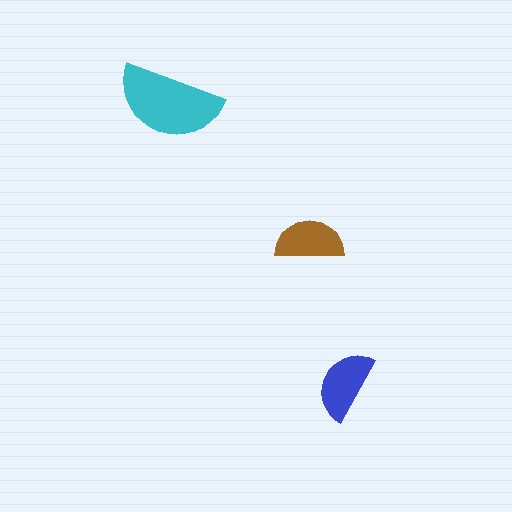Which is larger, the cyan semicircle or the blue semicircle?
The cyan one.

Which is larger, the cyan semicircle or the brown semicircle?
The cyan one.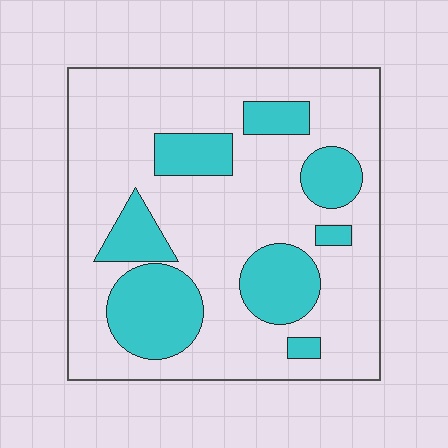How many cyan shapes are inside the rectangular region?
8.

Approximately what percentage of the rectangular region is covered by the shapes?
Approximately 25%.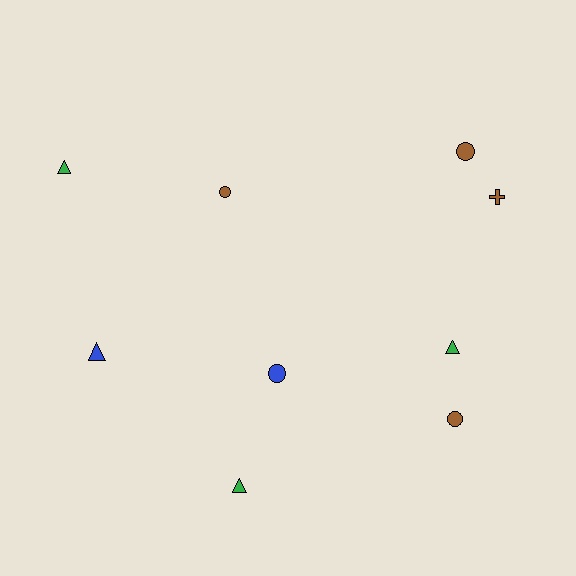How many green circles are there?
There are no green circles.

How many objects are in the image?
There are 9 objects.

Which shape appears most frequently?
Triangle, with 4 objects.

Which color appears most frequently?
Brown, with 4 objects.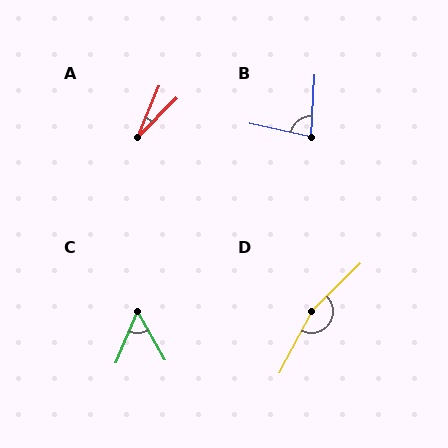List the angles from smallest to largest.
A (22°), C (53°), B (81°), D (162°).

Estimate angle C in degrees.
Approximately 53 degrees.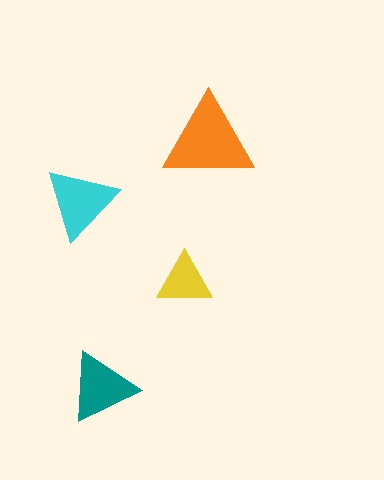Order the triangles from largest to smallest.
the orange one, the cyan one, the teal one, the yellow one.